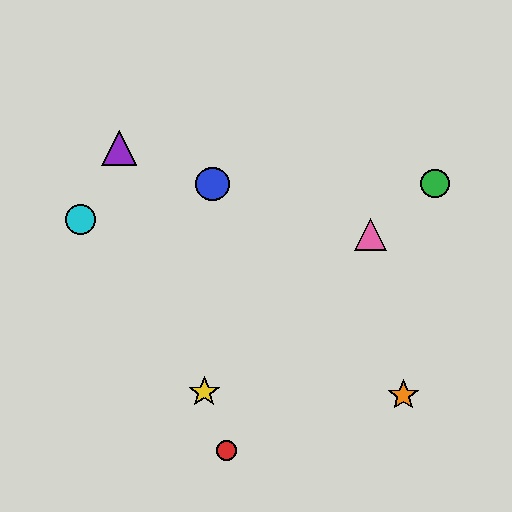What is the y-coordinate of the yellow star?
The yellow star is at y≈392.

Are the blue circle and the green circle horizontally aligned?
Yes, both are at y≈184.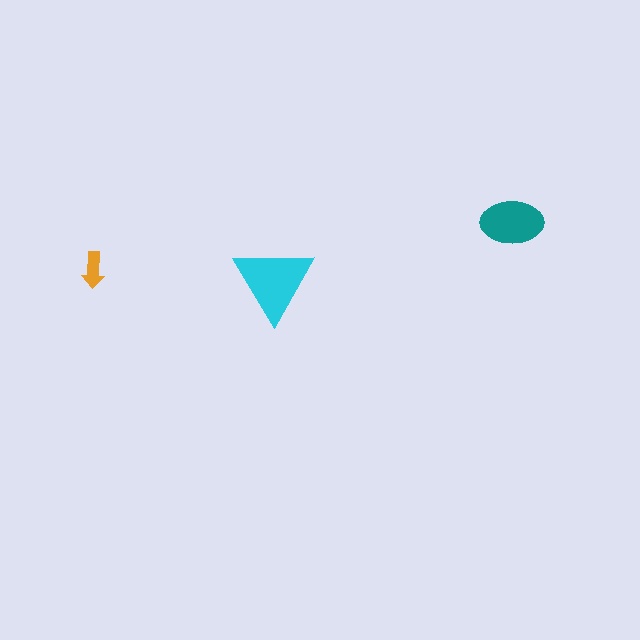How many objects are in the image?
There are 3 objects in the image.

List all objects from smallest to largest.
The orange arrow, the teal ellipse, the cyan triangle.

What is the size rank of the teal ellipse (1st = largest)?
2nd.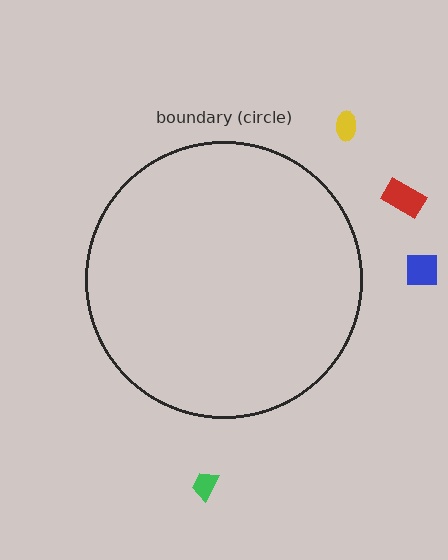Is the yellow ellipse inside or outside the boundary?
Outside.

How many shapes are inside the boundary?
0 inside, 4 outside.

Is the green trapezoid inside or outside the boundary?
Outside.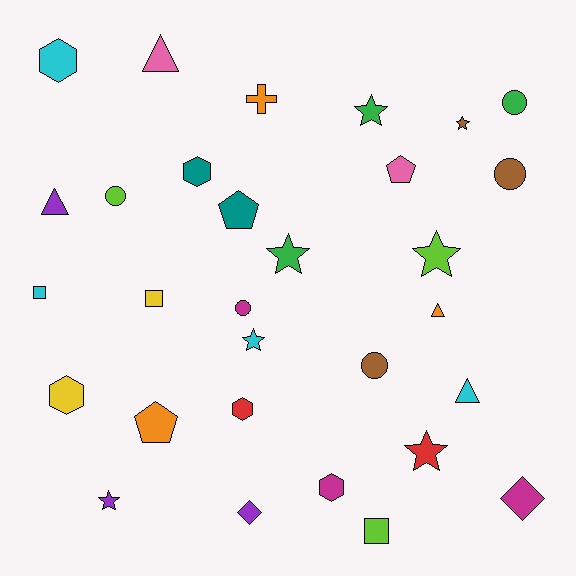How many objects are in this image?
There are 30 objects.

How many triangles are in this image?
There are 4 triangles.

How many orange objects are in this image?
There are 3 orange objects.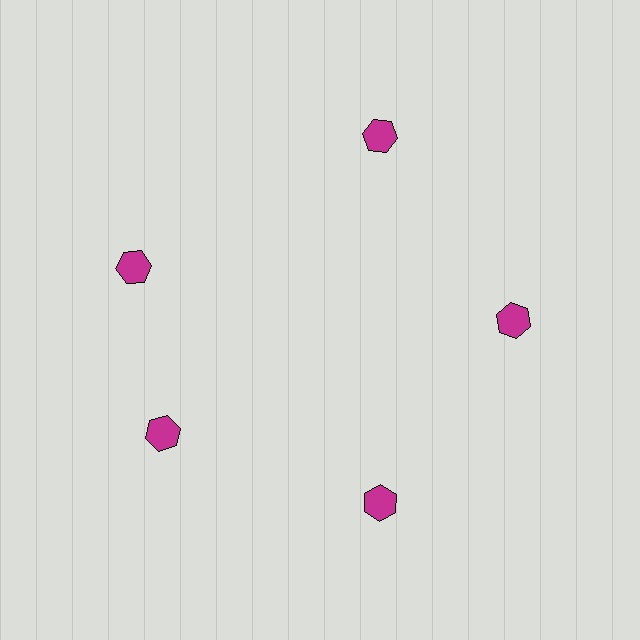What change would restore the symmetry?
The symmetry would be restored by rotating it back into even spacing with its neighbors so that all 5 hexagons sit at equal angles and equal distance from the center.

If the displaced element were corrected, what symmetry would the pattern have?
It would have 5-fold rotational symmetry — the pattern would map onto itself every 72 degrees.